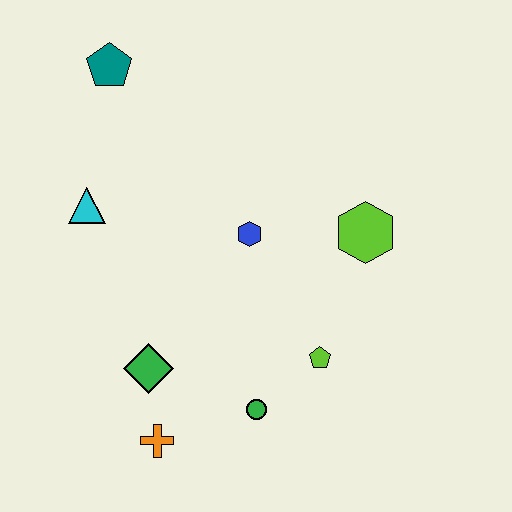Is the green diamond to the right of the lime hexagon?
No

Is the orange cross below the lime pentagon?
Yes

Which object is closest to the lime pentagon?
The green circle is closest to the lime pentagon.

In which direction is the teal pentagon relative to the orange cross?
The teal pentagon is above the orange cross.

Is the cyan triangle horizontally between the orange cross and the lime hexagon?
No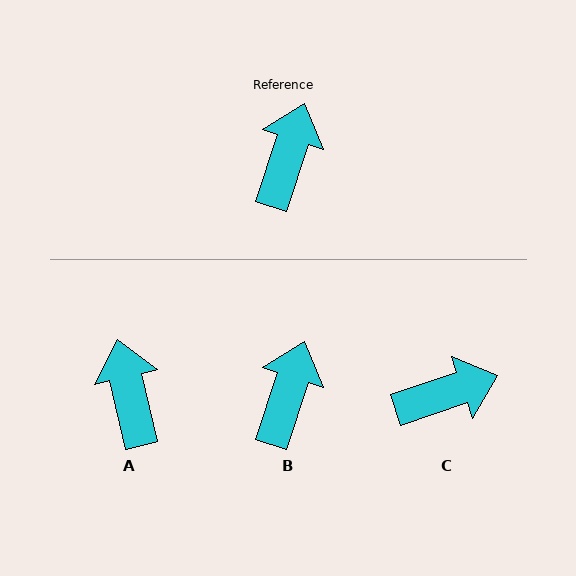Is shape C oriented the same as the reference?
No, it is off by about 53 degrees.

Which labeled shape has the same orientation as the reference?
B.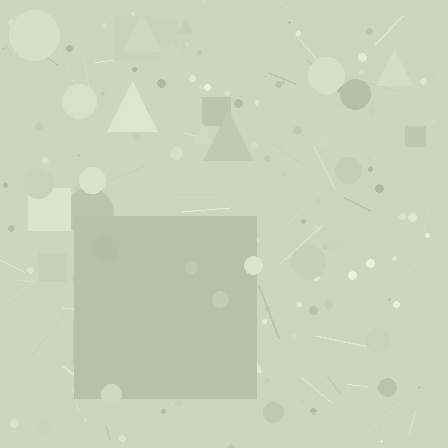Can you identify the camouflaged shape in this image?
The camouflaged shape is a square.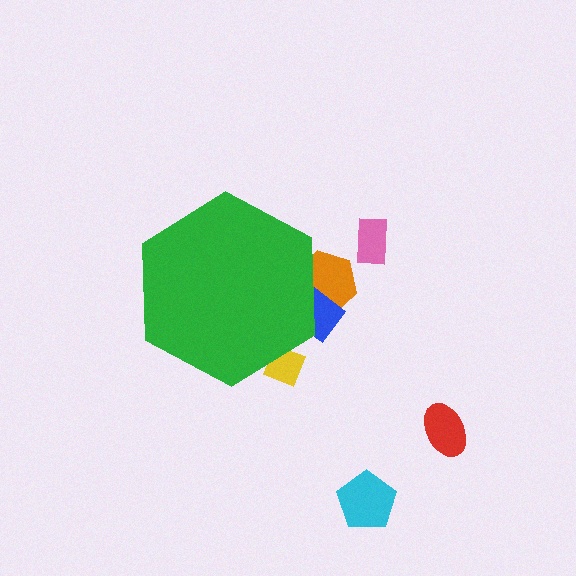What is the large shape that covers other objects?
A green hexagon.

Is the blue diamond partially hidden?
Yes, the blue diamond is partially hidden behind the green hexagon.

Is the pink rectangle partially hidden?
No, the pink rectangle is fully visible.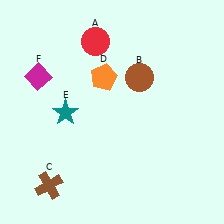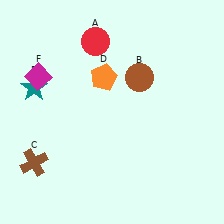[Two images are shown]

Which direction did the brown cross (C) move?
The brown cross (C) moved up.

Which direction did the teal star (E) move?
The teal star (E) moved left.